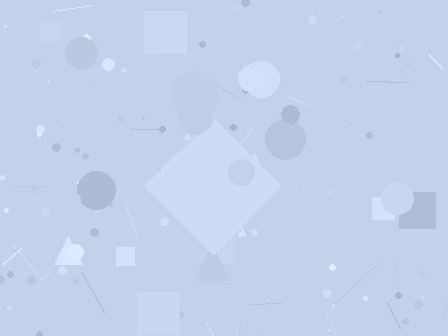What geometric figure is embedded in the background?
A diamond is embedded in the background.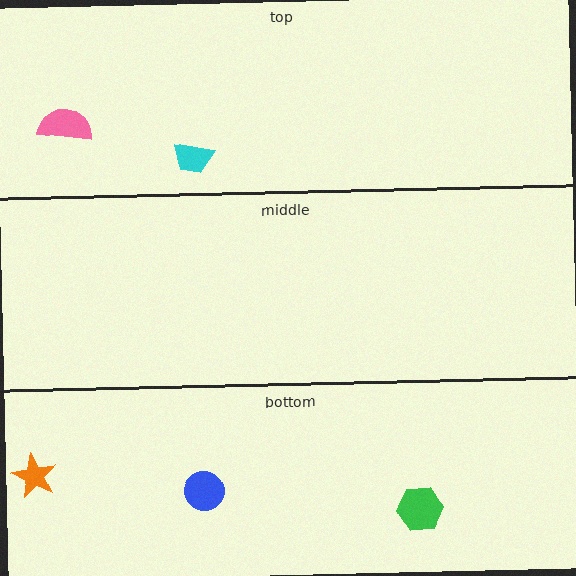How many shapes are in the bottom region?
3.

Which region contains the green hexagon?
The bottom region.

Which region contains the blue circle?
The bottom region.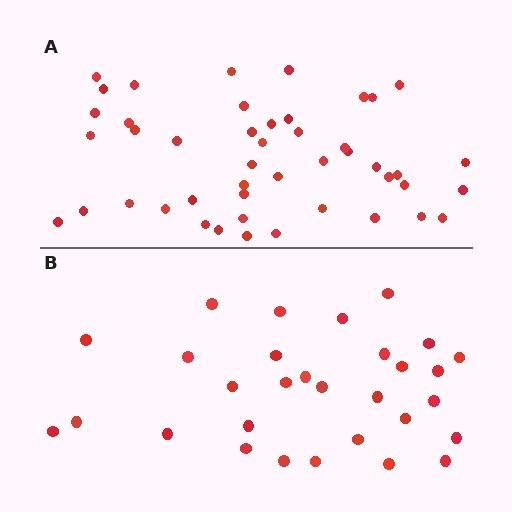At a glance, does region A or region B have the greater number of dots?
Region A (the top region) has more dots.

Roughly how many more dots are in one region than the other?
Region A has approximately 15 more dots than region B.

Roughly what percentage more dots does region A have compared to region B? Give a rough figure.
About 55% more.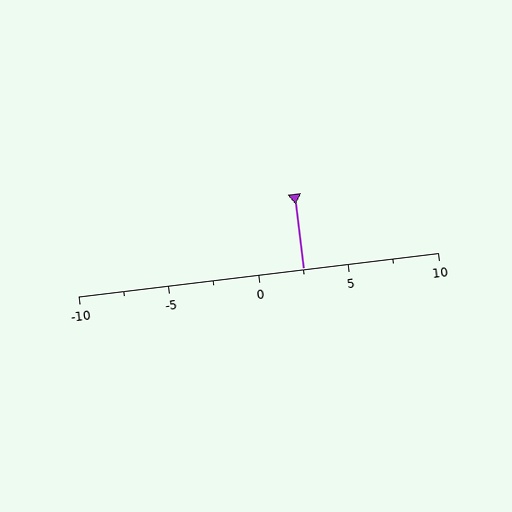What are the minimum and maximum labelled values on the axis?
The axis runs from -10 to 10.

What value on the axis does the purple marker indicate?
The marker indicates approximately 2.5.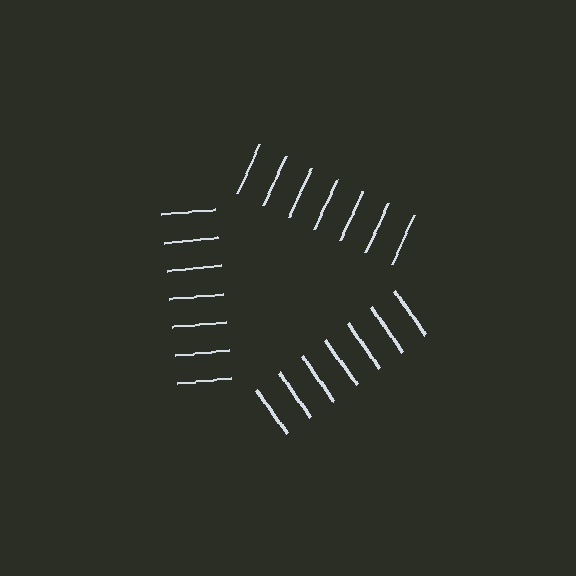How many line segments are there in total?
21 — 7 along each of the 3 edges.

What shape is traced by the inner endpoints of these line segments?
An illusory triangle — the line segments terminate on its edges but no continuous stroke is drawn.